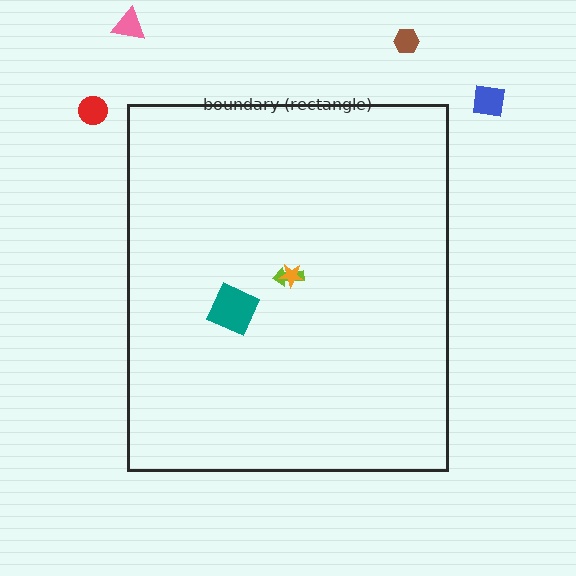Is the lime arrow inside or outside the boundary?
Inside.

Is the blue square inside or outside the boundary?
Outside.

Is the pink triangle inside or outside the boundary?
Outside.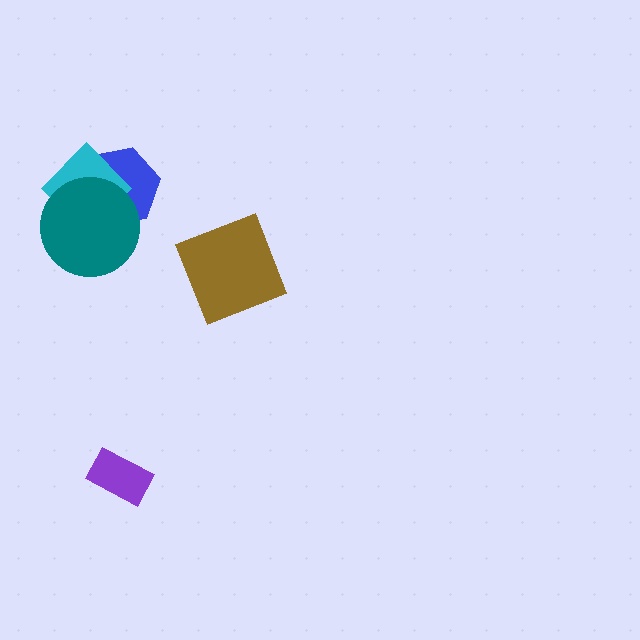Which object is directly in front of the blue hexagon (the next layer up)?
The cyan diamond is directly in front of the blue hexagon.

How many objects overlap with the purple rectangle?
0 objects overlap with the purple rectangle.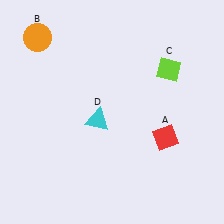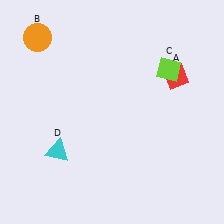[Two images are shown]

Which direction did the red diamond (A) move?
The red diamond (A) moved up.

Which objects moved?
The objects that moved are: the red diamond (A), the cyan triangle (D).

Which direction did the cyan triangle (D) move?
The cyan triangle (D) moved left.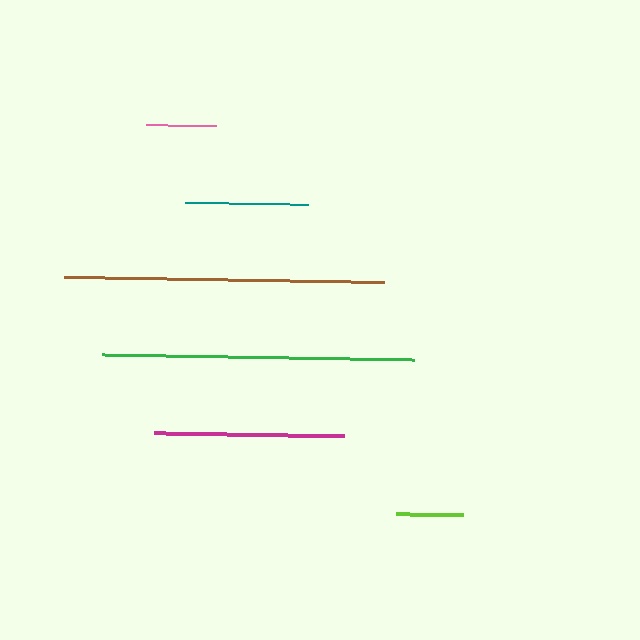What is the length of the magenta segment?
The magenta segment is approximately 189 pixels long.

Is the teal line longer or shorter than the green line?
The green line is longer than the teal line.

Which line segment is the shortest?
The lime line is the shortest at approximately 67 pixels.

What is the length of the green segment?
The green segment is approximately 312 pixels long.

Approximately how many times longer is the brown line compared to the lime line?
The brown line is approximately 4.8 times the length of the lime line.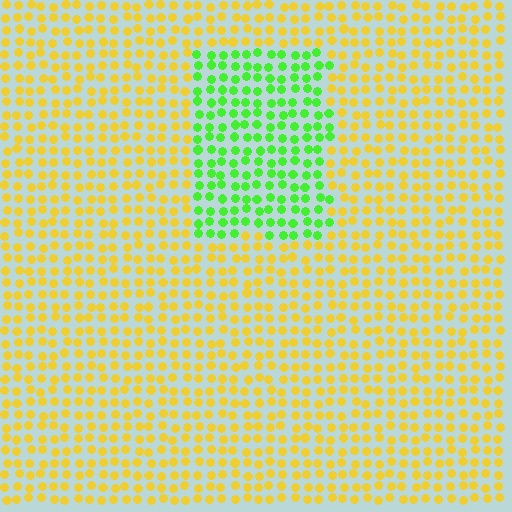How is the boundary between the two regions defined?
The boundary is defined purely by a slight shift in hue (about 64 degrees). Spacing, size, and orientation are identical on both sides.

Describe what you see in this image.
The image is filled with small yellow elements in a uniform arrangement. A rectangle-shaped region is visible where the elements are tinted to a slightly different hue, forming a subtle color boundary.